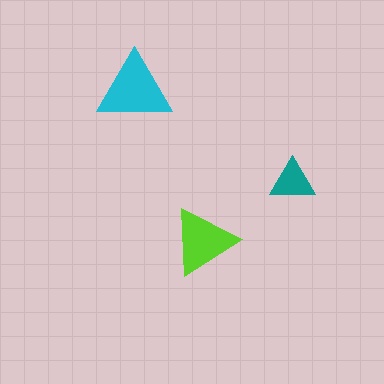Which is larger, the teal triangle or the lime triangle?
The lime one.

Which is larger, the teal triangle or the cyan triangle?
The cyan one.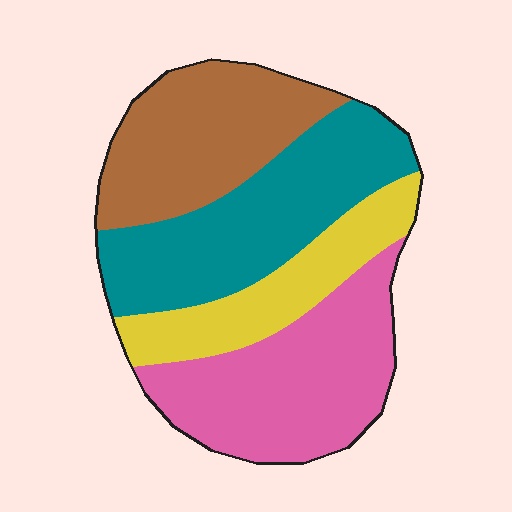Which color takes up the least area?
Yellow, at roughly 15%.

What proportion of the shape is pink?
Pink takes up between a sixth and a third of the shape.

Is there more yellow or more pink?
Pink.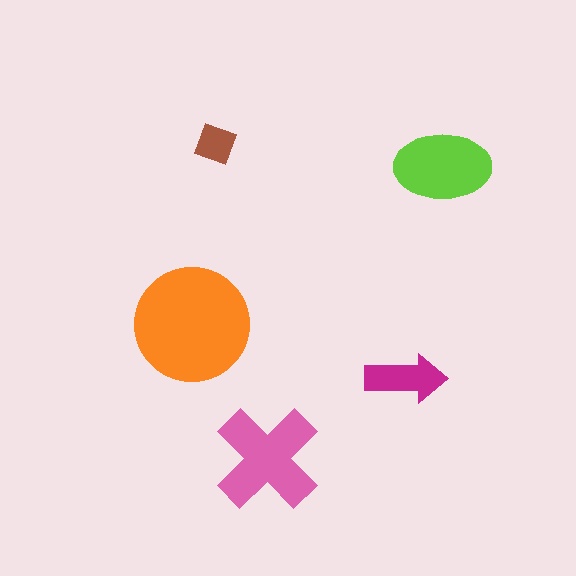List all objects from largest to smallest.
The orange circle, the pink cross, the lime ellipse, the magenta arrow, the brown diamond.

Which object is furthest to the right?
The lime ellipse is rightmost.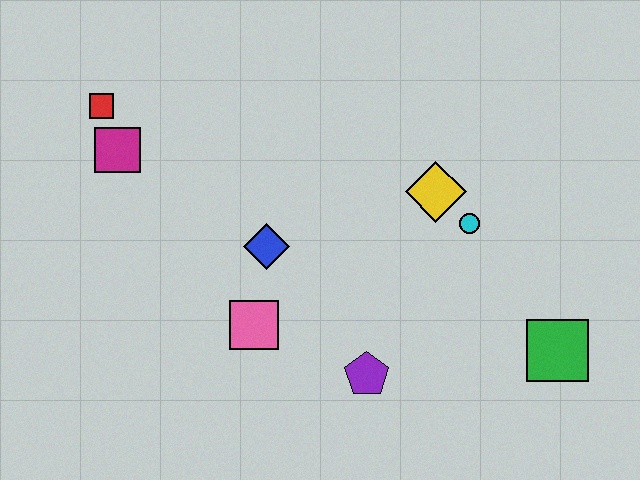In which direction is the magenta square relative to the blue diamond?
The magenta square is to the left of the blue diamond.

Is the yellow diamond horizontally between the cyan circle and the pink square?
Yes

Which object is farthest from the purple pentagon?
The red square is farthest from the purple pentagon.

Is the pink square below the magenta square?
Yes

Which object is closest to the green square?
The cyan circle is closest to the green square.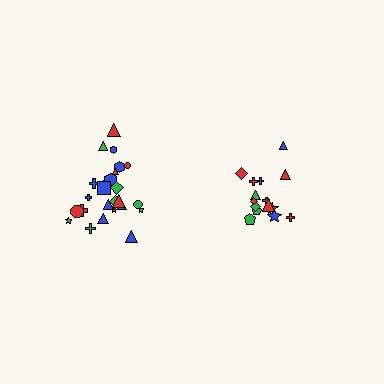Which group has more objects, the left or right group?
The left group.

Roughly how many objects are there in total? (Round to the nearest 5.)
Roughly 40 objects in total.